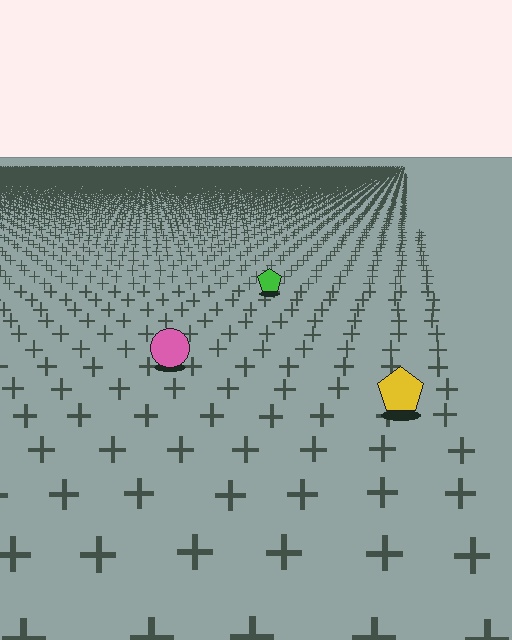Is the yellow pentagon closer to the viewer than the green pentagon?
Yes. The yellow pentagon is closer — you can tell from the texture gradient: the ground texture is coarser near it.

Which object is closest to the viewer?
The yellow pentagon is closest. The texture marks near it are larger and more spread out.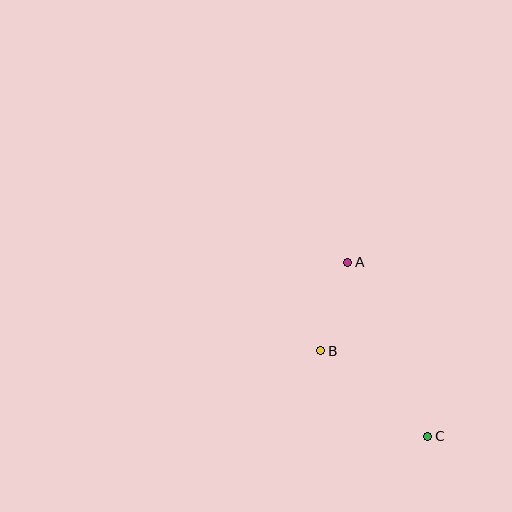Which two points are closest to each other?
Points A and B are closest to each other.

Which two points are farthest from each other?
Points A and C are farthest from each other.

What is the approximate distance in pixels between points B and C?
The distance between B and C is approximately 137 pixels.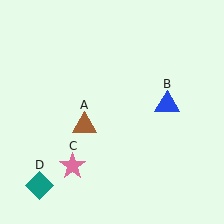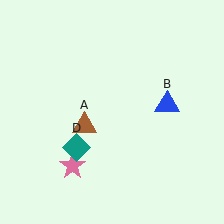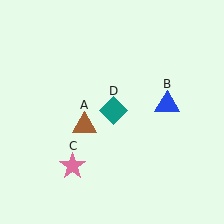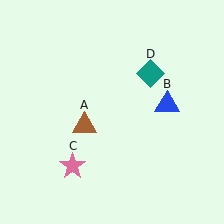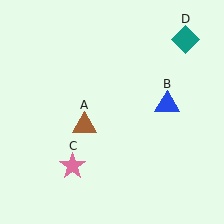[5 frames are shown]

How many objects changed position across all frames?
1 object changed position: teal diamond (object D).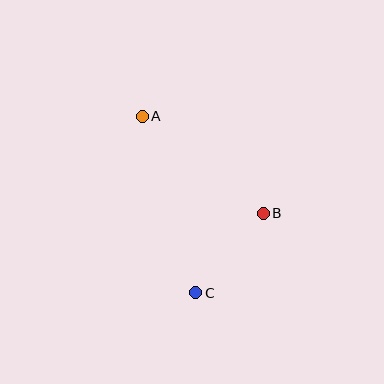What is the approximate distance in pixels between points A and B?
The distance between A and B is approximately 155 pixels.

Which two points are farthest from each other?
Points A and C are farthest from each other.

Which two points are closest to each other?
Points B and C are closest to each other.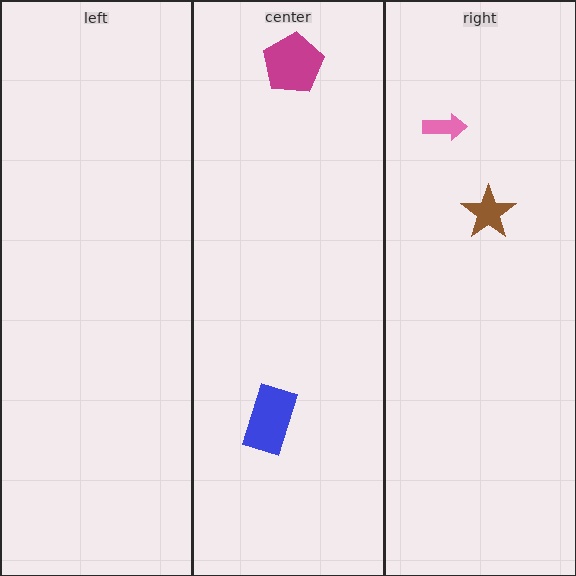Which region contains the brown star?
The right region.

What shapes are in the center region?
The red trapezoid, the magenta pentagon, the blue rectangle.